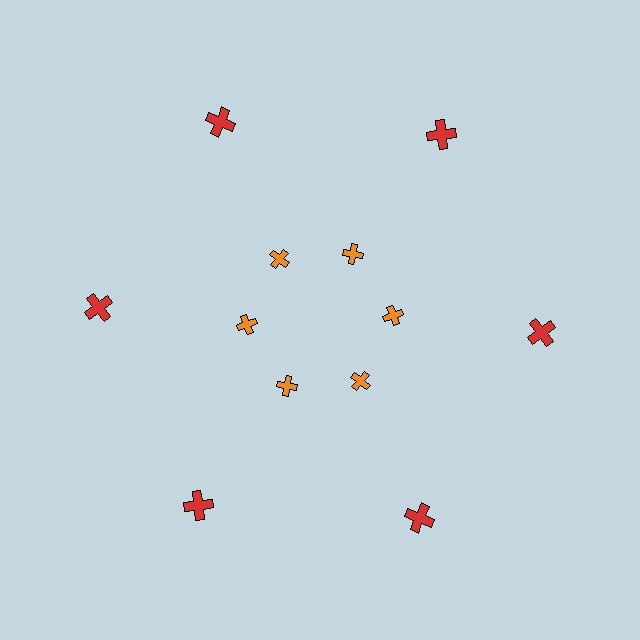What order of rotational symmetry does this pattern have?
This pattern has 6-fold rotational symmetry.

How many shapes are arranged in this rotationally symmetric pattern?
There are 12 shapes, arranged in 6 groups of 2.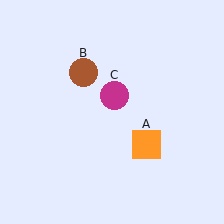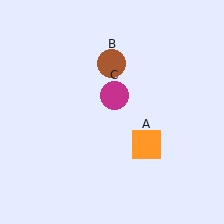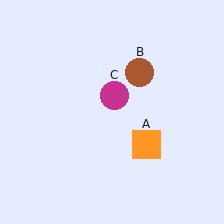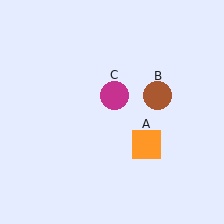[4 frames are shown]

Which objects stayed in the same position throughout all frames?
Orange square (object A) and magenta circle (object C) remained stationary.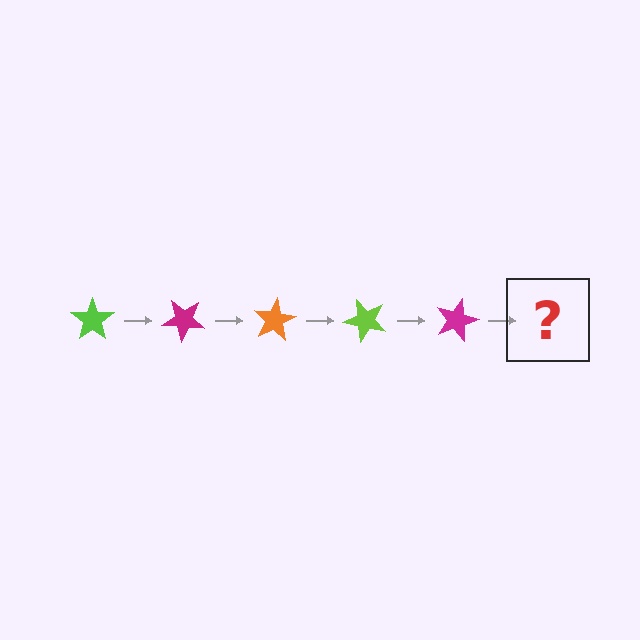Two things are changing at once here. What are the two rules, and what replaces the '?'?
The two rules are that it rotates 40 degrees each step and the color cycles through lime, magenta, and orange. The '?' should be an orange star, rotated 200 degrees from the start.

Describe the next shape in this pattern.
It should be an orange star, rotated 200 degrees from the start.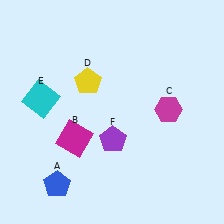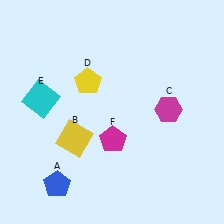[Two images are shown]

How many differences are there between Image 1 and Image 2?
There are 2 differences between the two images.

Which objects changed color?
B changed from magenta to yellow. F changed from purple to magenta.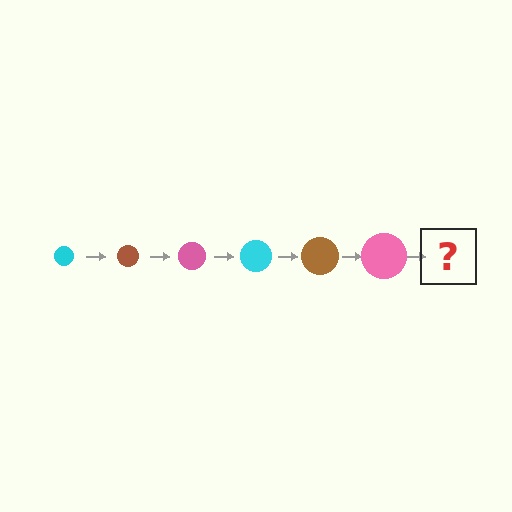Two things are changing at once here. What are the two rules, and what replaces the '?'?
The two rules are that the circle grows larger each step and the color cycles through cyan, brown, and pink. The '?' should be a cyan circle, larger than the previous one.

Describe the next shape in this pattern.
It should be a cyan circle, larger than the previous one.